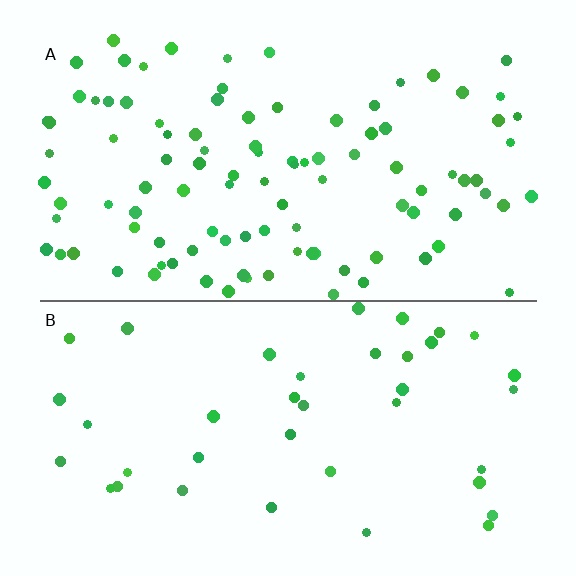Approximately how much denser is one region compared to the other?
Approximately 2.6× — region A over region B.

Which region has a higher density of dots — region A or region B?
A (the top).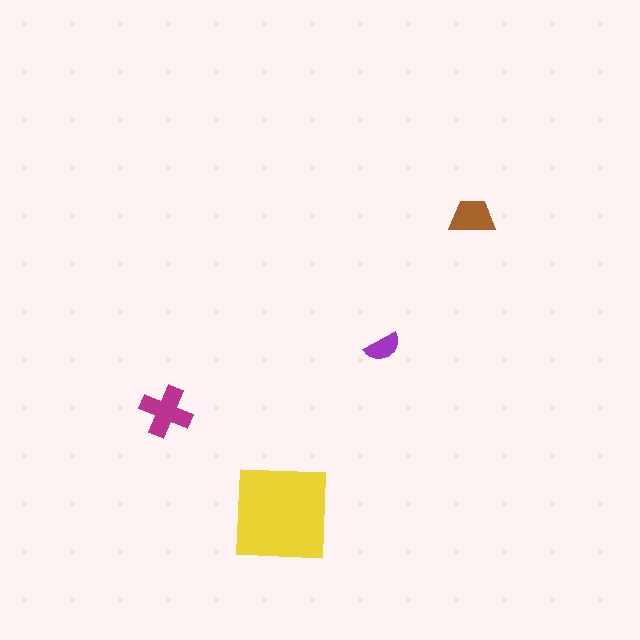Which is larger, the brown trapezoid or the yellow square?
The yellow square.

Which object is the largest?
The yellow square.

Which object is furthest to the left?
The magenta cross is leftmost.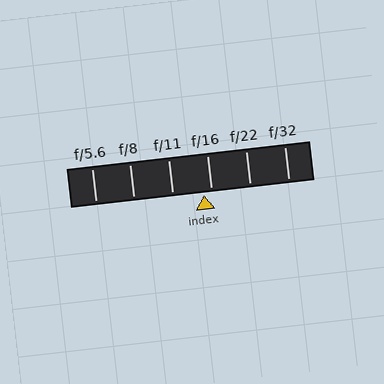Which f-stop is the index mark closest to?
The index mark is closest to f/16.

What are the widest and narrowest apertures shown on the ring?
The widest aperture shown is f/5.6 and the narrowest is f/32.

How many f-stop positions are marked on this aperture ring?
There are 6 f-stop positions marked.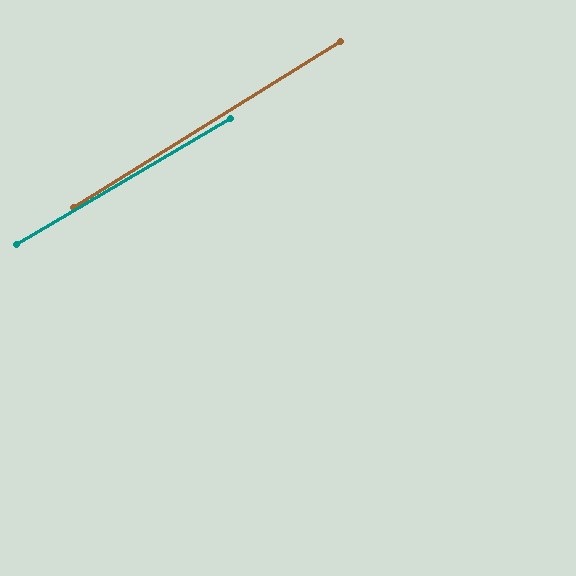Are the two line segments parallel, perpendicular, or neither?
Parallel — their directions differ by only 1.2°.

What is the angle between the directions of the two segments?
Approximately 1 degree.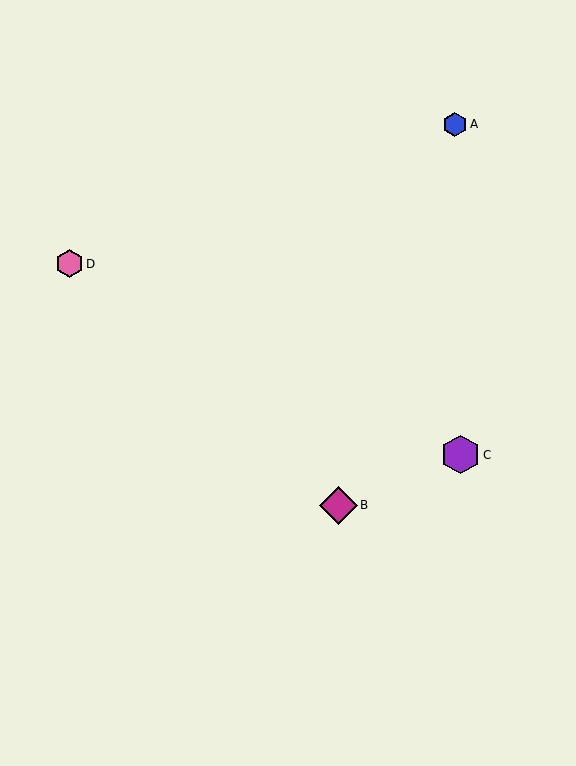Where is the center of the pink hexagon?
The center of the pink hexagon is at (69, 264).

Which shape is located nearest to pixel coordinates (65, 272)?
The pink hexagon (labeled D) at (69, 264) is nearest to that location.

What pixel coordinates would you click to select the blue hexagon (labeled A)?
Click at (455, 124) to select the blue hexagon A.